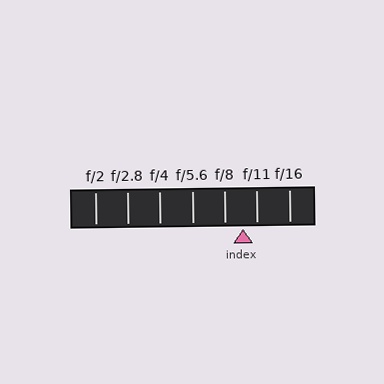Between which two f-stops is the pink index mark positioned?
The index mark is between f/8 and f/11.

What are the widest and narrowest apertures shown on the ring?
The widest aperture shown is f/2 and the narrowest is f/16.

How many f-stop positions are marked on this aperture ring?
There are 7 f-stop positions marked.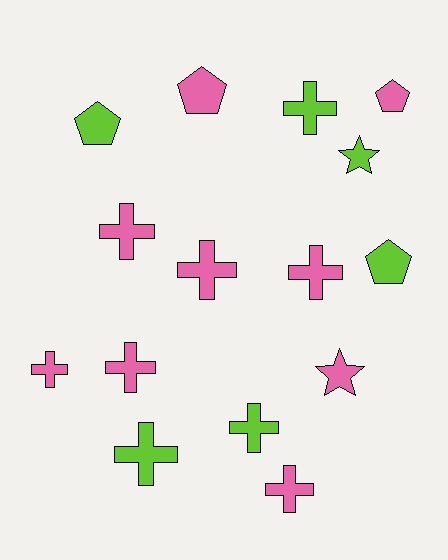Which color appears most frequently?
Pink, with 9 objects.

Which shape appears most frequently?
Cross, with 9 objects.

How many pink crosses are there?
There are 6 pink crosses.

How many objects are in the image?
There are 15 objects.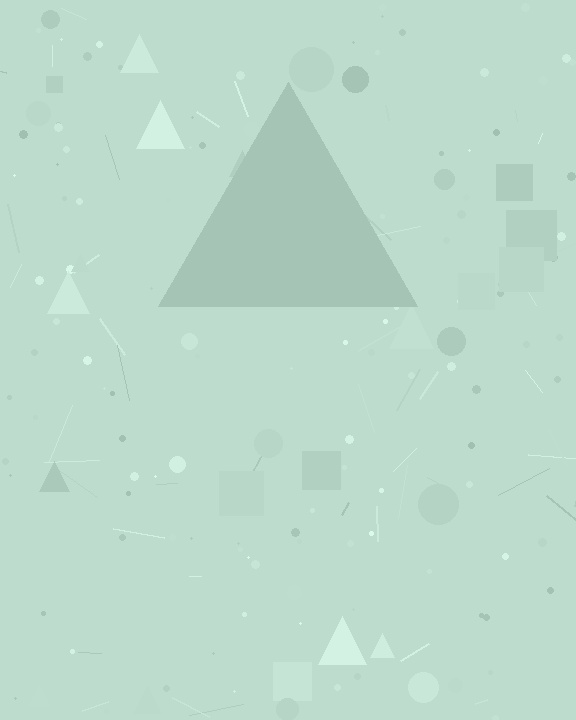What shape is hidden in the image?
A triangle is hidden in the image.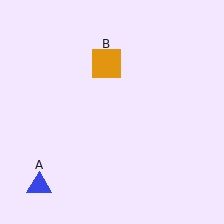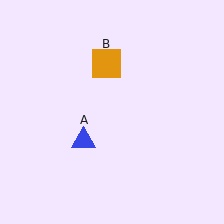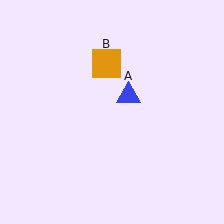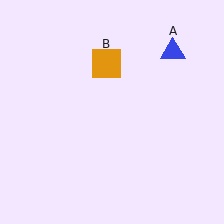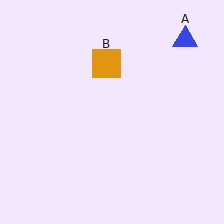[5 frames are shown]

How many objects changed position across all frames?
1 object changed position: blue triangle (object A).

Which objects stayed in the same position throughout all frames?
Orange square (object B) remained stationary.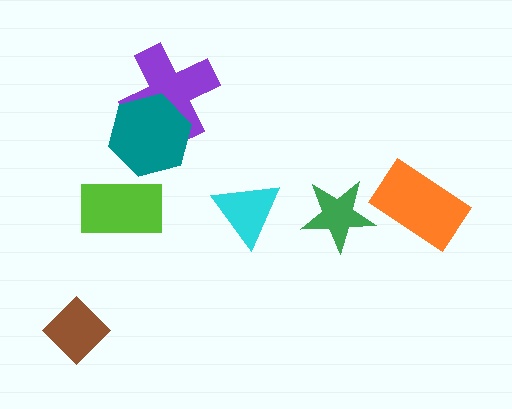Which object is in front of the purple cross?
The teal hexagon is in front of the purple cross.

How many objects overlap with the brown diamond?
0 objects overlap with the brown diamond.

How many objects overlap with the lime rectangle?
0 objects overlap with the lime rectangle.